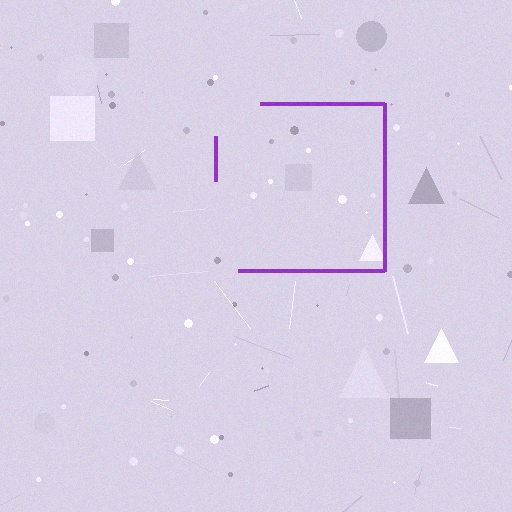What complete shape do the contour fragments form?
The contour fragments form a square.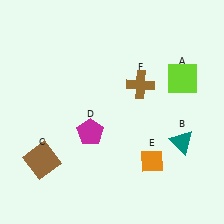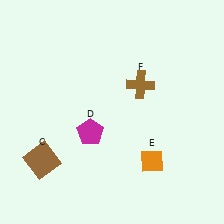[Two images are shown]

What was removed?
The lime square (A), the teal triangle (B) were removed in Image 2.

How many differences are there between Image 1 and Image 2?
There are 2 differences between the two images.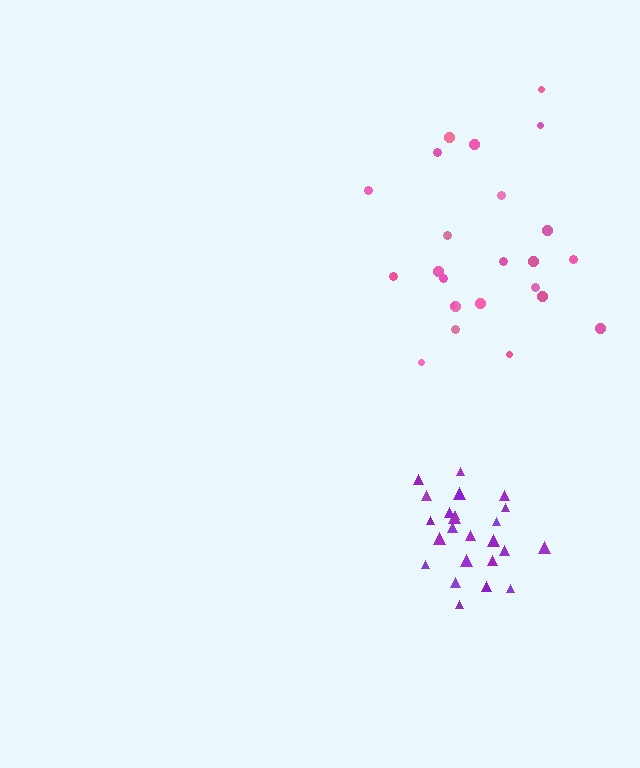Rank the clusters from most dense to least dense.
purple, pink.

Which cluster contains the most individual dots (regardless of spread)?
Purple (24).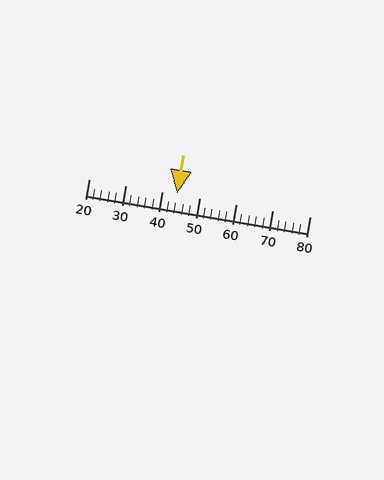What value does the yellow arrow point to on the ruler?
The yellow arrow points to approximately 44.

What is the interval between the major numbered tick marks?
The major tick marks are spaced 10 units apart.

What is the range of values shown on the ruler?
The ruler shows values from 20 to 80.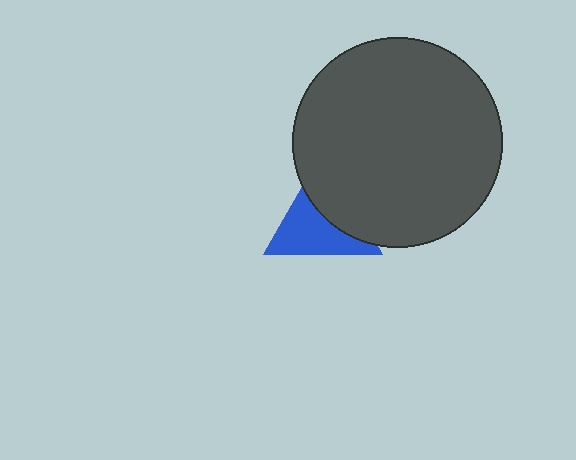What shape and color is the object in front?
The object in front is a dark gray circle.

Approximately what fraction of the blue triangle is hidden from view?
Roughly 43% of the blue triangle is hidden behind the dark gray circle.